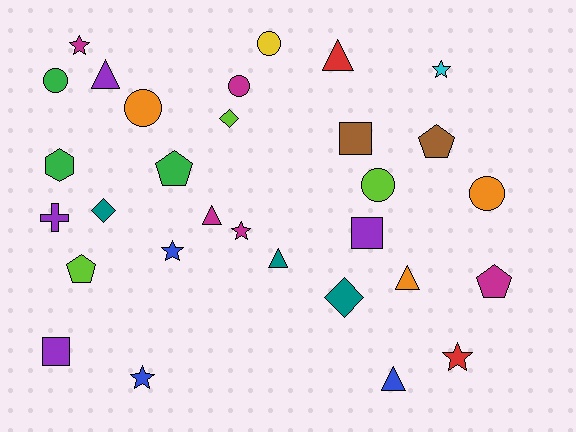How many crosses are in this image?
There is 1 cross.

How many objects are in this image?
There are 30 objects.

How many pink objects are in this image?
There are no pink objects.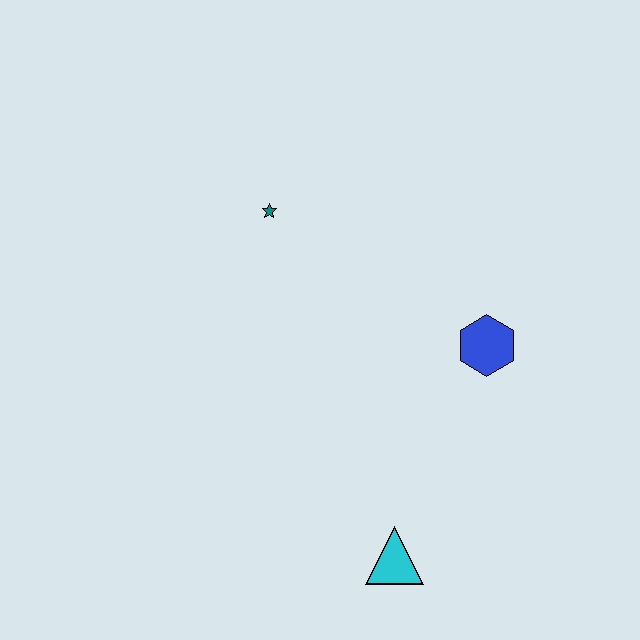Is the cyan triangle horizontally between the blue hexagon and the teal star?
Yes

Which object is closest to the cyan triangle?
The blue hexagon is closest to the cyan triangle.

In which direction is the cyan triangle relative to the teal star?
The cyan triangle is below the teal star.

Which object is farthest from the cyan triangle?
The teal star is farthest from the cyan triangle.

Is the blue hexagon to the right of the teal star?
Yes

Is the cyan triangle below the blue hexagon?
Yes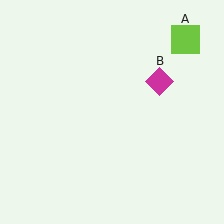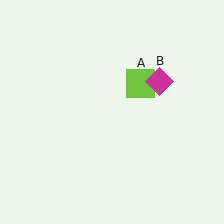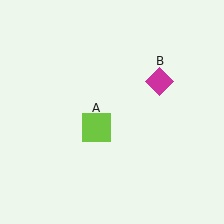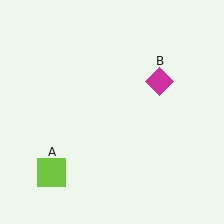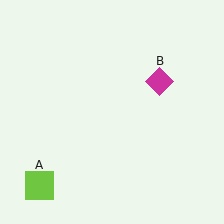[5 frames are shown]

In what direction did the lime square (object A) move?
The lime square (object A) moved down and to the left.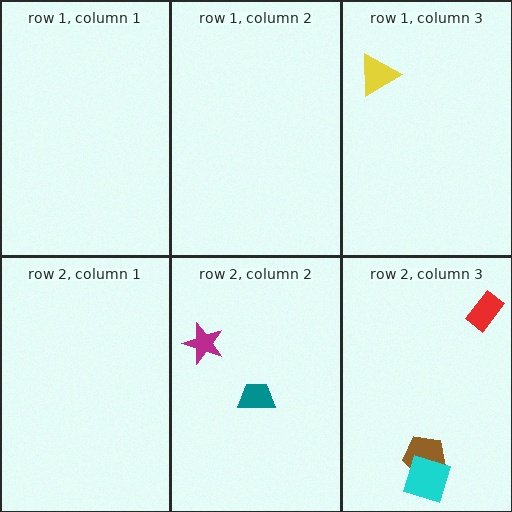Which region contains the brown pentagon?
The row 2, column 3 region.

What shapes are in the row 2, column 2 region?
The magenta star, the teal trapezoid.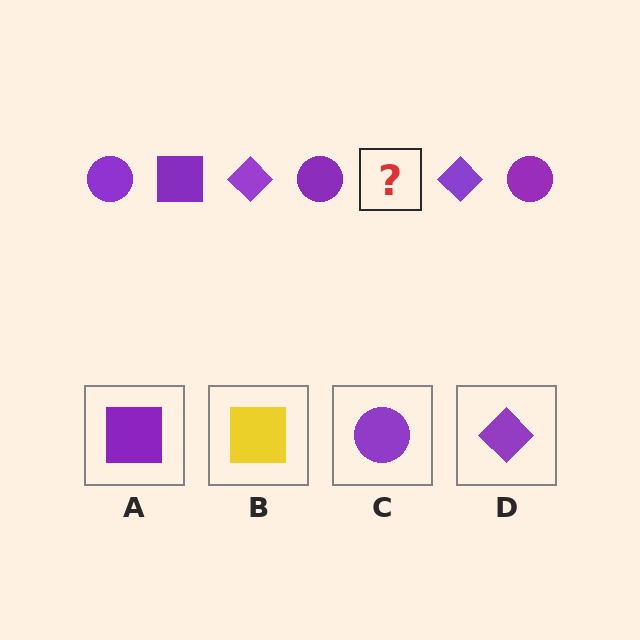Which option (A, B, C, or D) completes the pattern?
A.